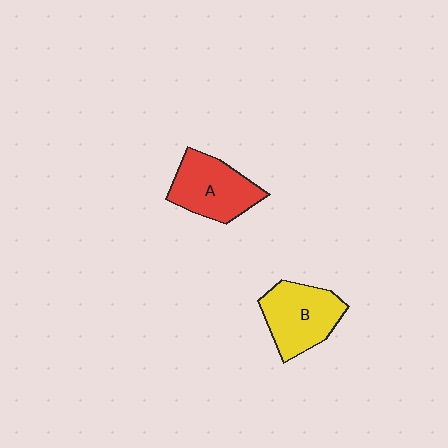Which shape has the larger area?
Shape B (yellow).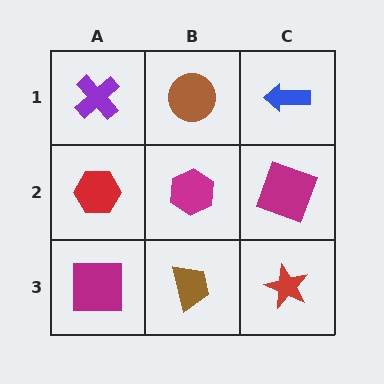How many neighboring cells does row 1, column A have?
2.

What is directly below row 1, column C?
A magenta square.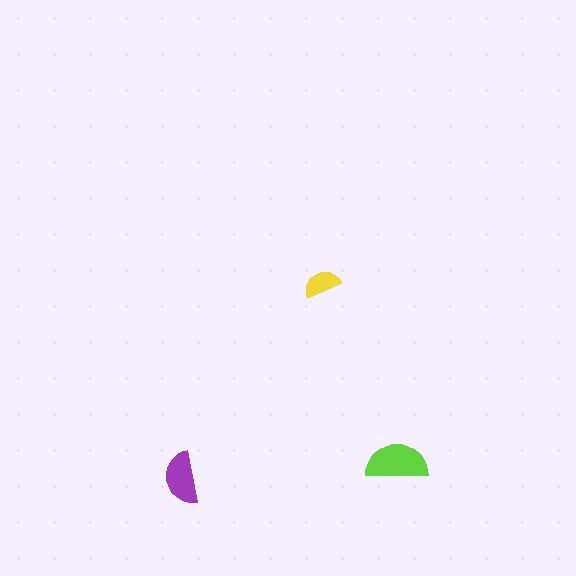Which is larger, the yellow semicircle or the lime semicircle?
The lime one.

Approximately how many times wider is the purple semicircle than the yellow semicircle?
About 1.5 times wider.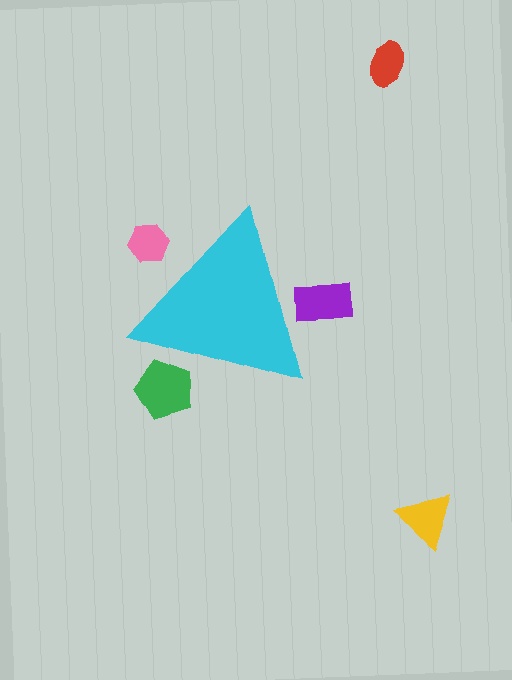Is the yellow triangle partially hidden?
No, the yellow triangle is fully visible.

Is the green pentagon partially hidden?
Yes, the green pentagon is partially hidden behind the cyan triangle.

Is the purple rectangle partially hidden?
Yes, the purple rectangle is partially hidden behind the cyan triangle.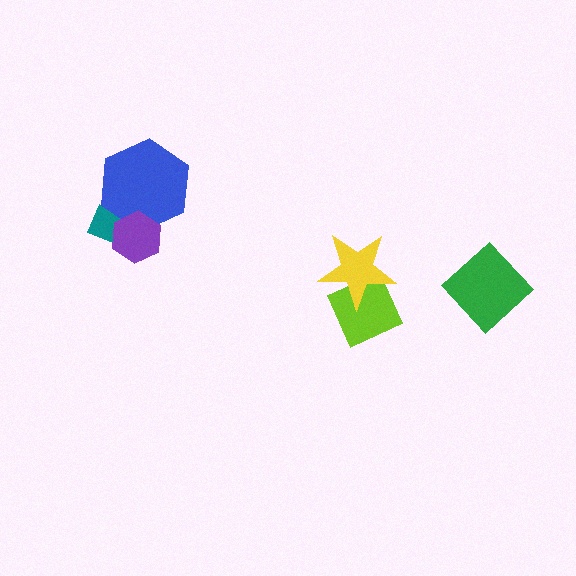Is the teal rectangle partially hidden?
Yes, it is partially covered by another shape.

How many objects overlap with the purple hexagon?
2 objects overlap with the purple hexagon.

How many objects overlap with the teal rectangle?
2 objects overlap with the teal rectangle.